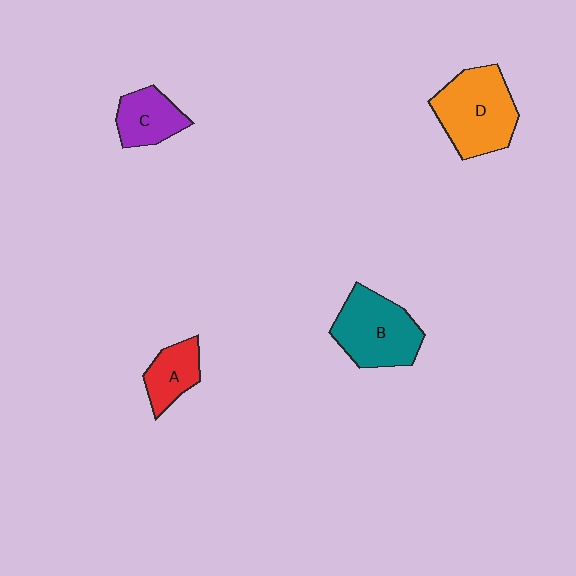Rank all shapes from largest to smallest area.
From largest to smallest: D (orange), B (teal), C (purple), A (red).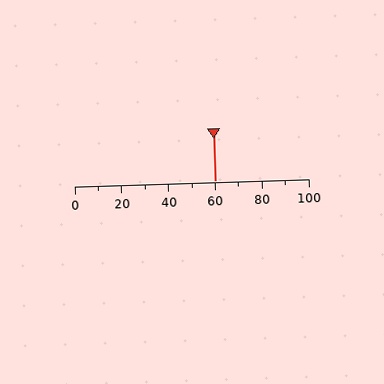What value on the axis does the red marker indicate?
The marker indicates approximately 60.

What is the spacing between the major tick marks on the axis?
The major ticks are spaced 20 apart.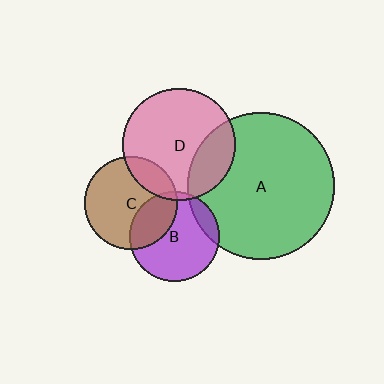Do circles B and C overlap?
Yes.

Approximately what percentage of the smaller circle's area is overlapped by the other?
Approximately 30%.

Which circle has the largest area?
Circle A (green).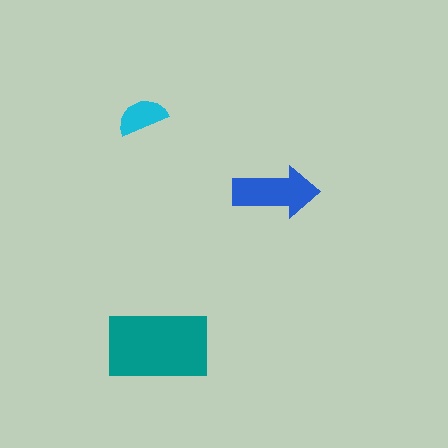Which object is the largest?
The teal rectangle.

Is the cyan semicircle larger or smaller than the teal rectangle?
Smaller.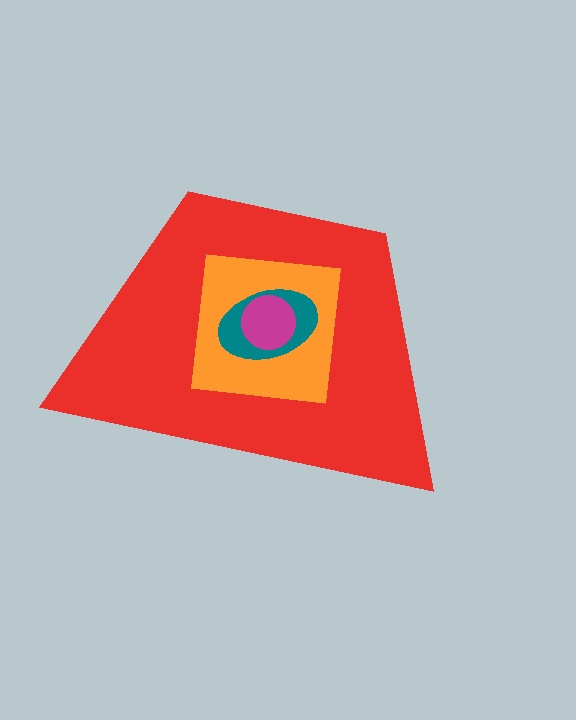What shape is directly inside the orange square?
The teal ellipse.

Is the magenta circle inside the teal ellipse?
Yes.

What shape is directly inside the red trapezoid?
The orange square.